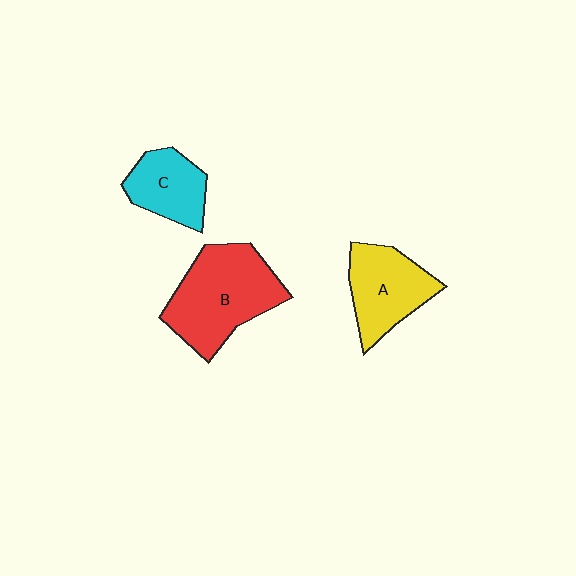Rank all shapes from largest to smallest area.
From largest to smallest: B (red), A (yellow), C (cyan).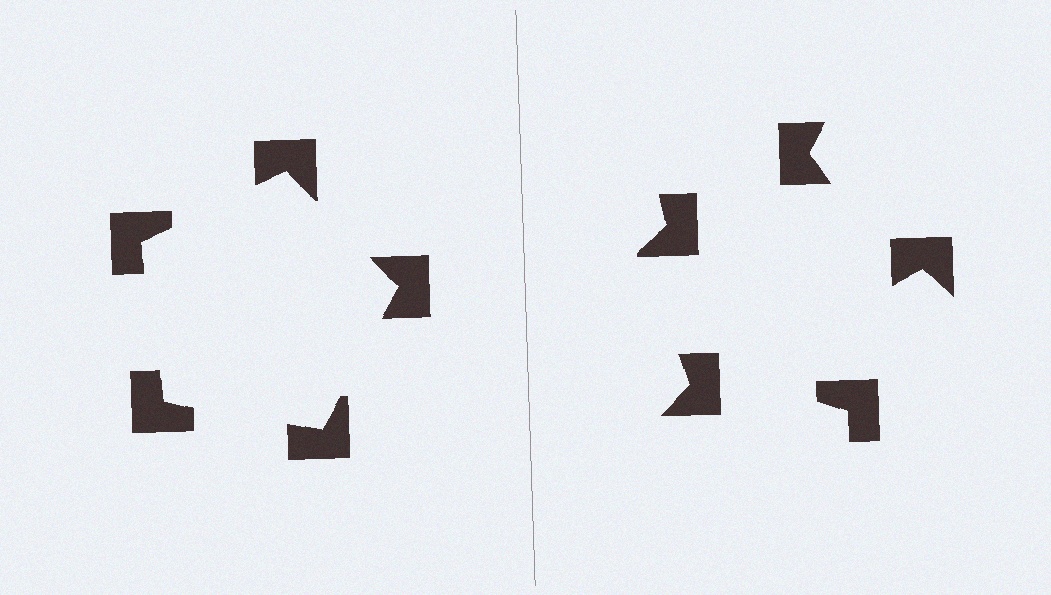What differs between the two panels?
The notched squares are positioned identically on both sides; only the wedge orientations differ. On the left they align to a pentagon; on the right they are misaligned.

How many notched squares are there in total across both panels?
10 — 5 on each side.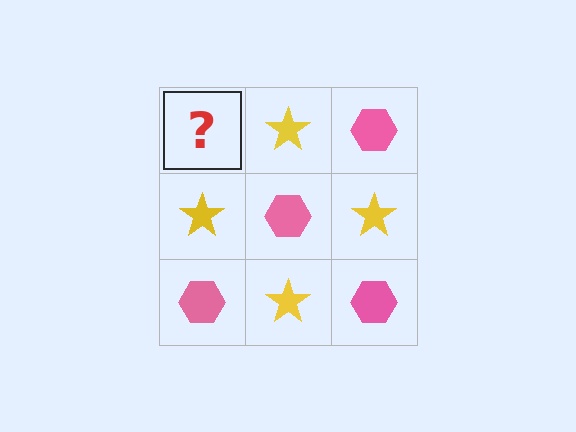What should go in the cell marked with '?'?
The missing cell should contain a pink hexagon.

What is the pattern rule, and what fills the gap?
The rule is that it alternates pink hexagon and yellow star in a checkerboard pattern. The gap should be filled with a pink hexagon.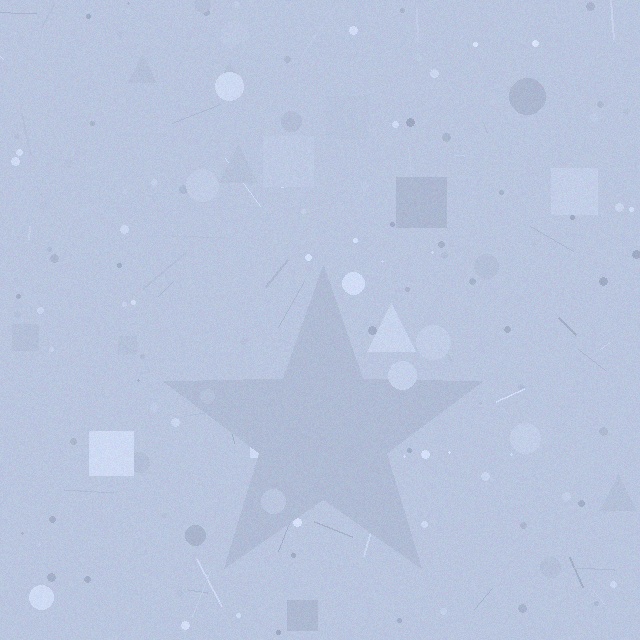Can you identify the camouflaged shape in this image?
The camouflaged shape is a star.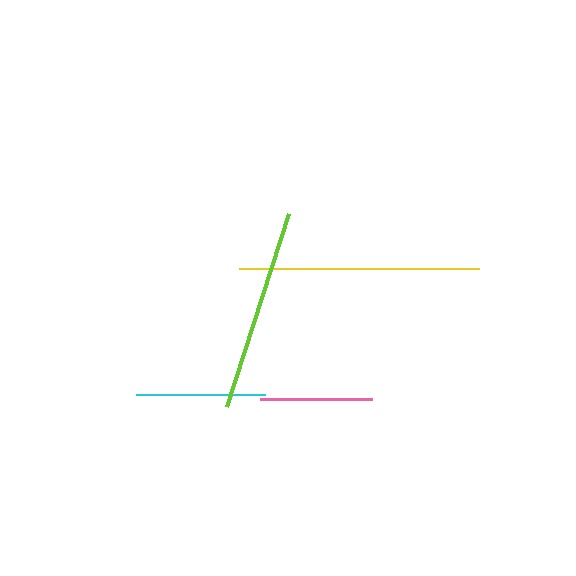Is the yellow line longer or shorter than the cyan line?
The yellow line is longer than the cyan line.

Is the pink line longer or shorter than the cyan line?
The cyan line is longer than the pink line.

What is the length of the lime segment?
The lime segment is approximately 203 pixels long.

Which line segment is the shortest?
The pink line is the shortest at approximately 112 pixels.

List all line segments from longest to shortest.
From longest to shortest: yellow, lime, cyan, pink.